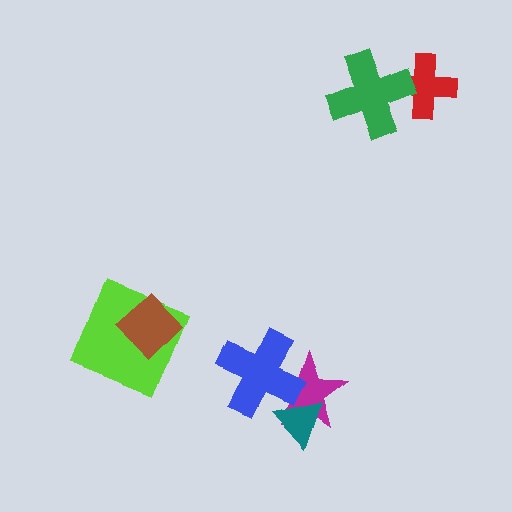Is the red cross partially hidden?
Yes, it is partially covered by another shape.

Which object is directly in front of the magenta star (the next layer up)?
The teal triangle is directly in front of the magenta star.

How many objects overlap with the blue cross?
2 objects overlap with the blue cross.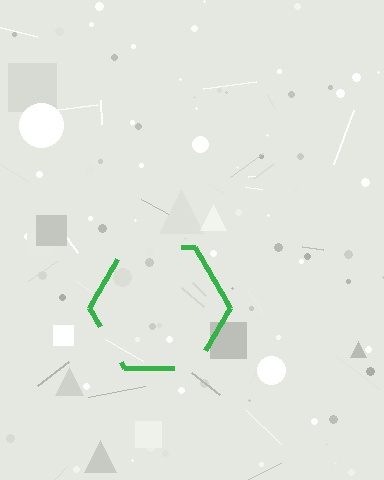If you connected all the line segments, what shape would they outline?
They would outline a hexagon.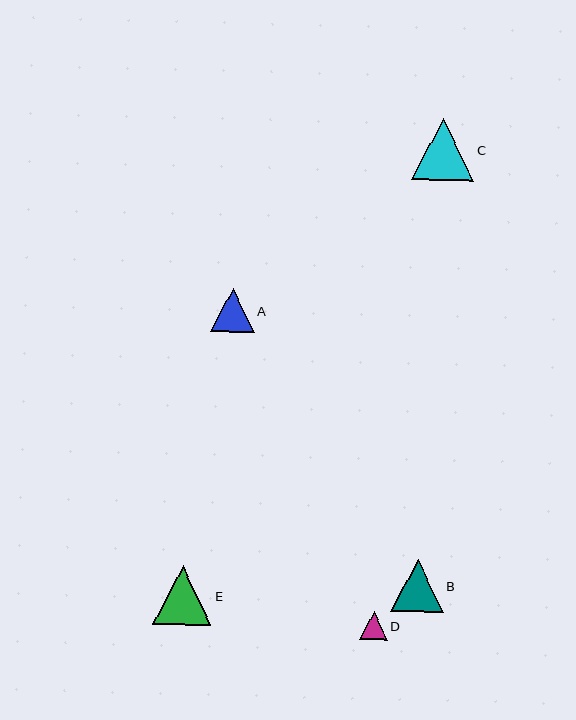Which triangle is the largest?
Triangle C is the largest with a size of approximately 62 pixels.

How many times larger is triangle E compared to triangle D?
Triangle E is approximately 2.2 times the size of triangle D.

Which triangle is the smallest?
Triangle D is the smallest with a size of approximately 27 pixels.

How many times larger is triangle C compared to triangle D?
Triangle C is approximately 2.3 times the size of triangle D.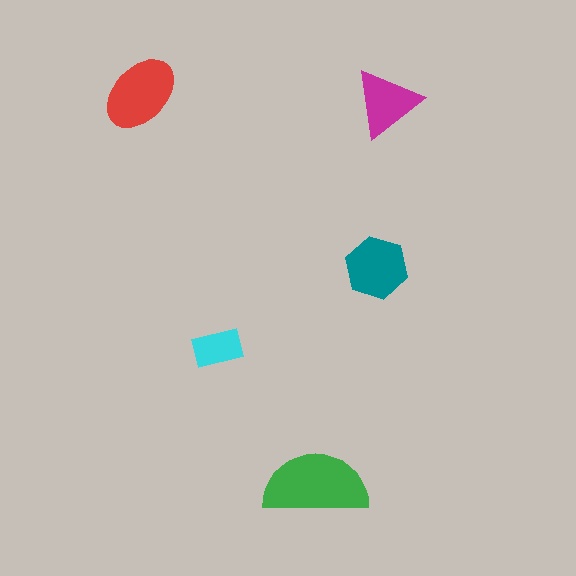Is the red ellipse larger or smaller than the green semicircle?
Smaller.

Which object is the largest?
The green semicircle.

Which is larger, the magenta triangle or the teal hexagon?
The teal hexagon.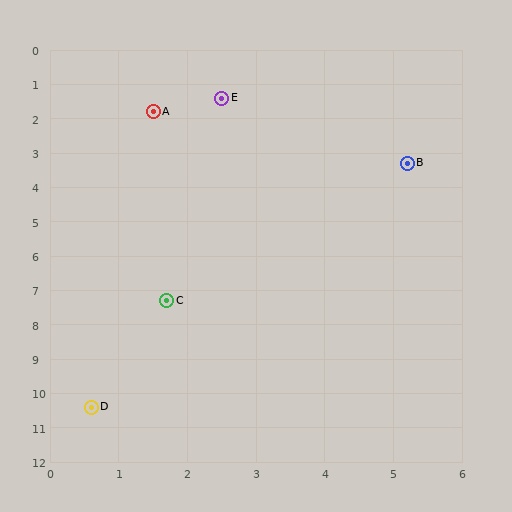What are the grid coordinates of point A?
Point A is at approximately (1.5, 1.8).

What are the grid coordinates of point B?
Point B is at approximately (5.2, 3.3).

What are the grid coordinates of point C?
Point C is at approximately (1.7, 7.3).